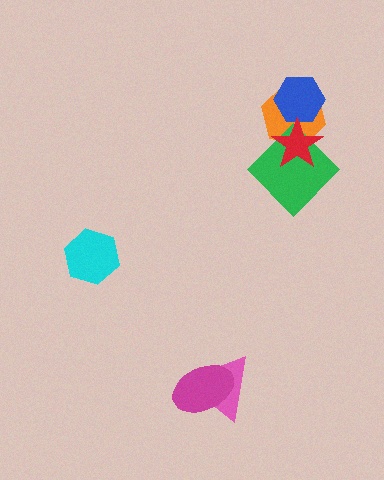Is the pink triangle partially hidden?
Yes, it is partially covered by another shape.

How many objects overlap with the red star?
3 objects overlap with the red star.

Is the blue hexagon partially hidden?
Yes, it is partially covered by another shape.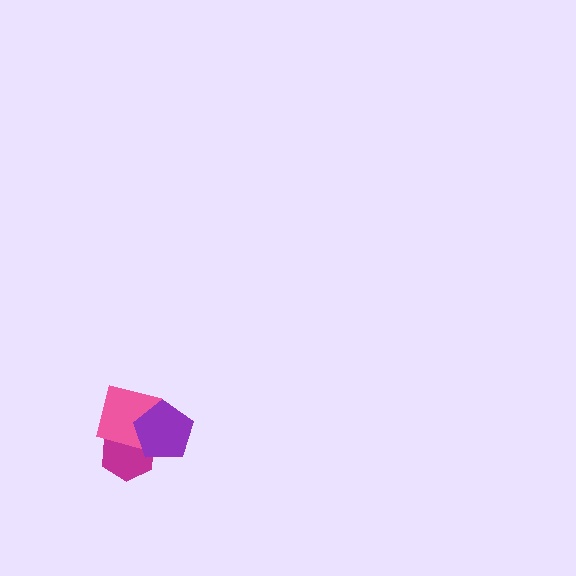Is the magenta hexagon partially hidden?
Yes, it is partially covered by another shape.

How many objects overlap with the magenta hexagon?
2 objects overlap with the magenta hexagon.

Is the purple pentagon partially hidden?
No, no other shape covers it.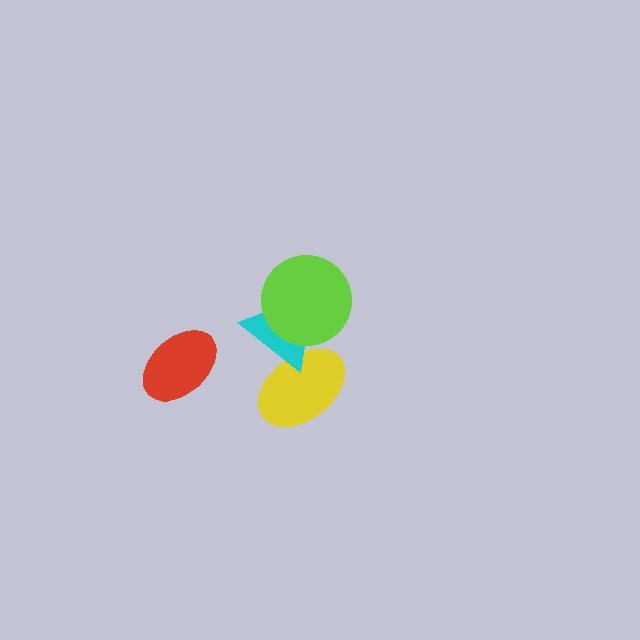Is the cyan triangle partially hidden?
Yes, it is partially covered by another shape.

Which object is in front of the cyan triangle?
The lime circle is in front of the cyan triangle.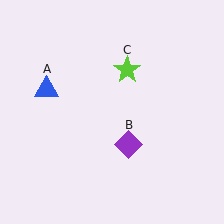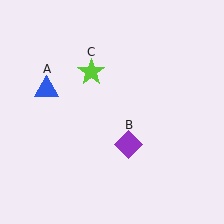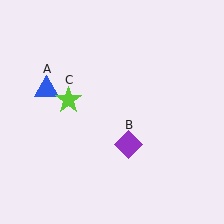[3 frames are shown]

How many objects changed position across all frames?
1 object changed position: lime star (object C).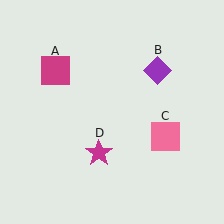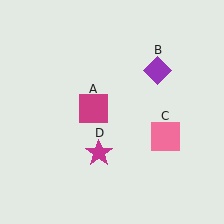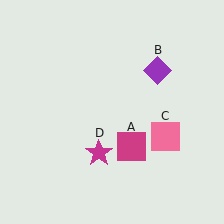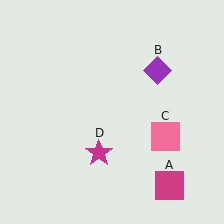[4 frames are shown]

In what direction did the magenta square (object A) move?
The magenta square (object A) moved down and to the right.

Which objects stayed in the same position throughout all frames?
Purple diamond (object B) and pink square (object C) and magenta star (object D) remained stationary.